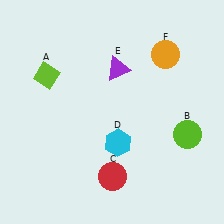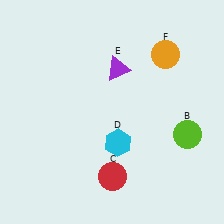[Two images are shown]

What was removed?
The lime diamond (A) was removed in Image 2.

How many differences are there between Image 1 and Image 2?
There is 1 difference between the two images.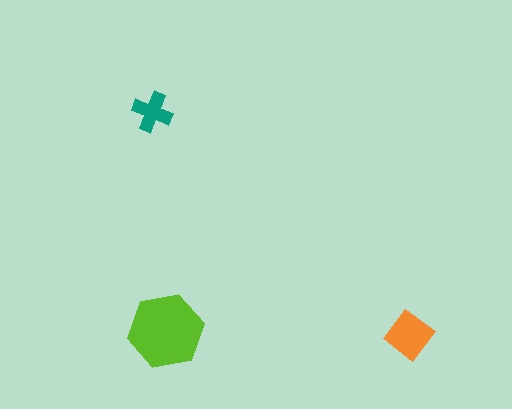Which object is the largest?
The lime hexagon.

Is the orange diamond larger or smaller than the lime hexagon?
Smaller.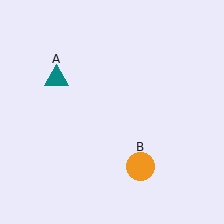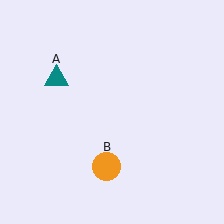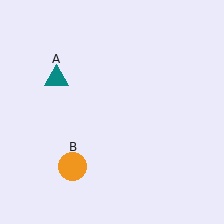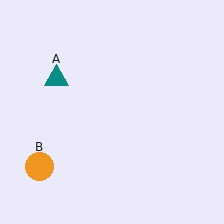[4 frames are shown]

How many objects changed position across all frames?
1 object changed position: orange circle (object B).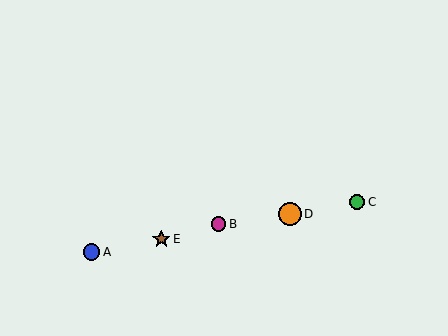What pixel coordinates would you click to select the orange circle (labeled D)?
Click at (290, 214) to select the orange circle D.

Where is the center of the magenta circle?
The center of the magenta circle is at (219, 224).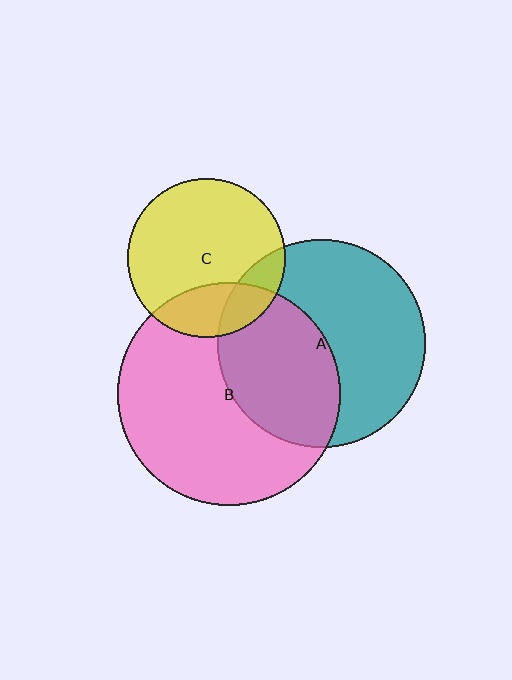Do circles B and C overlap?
Yes.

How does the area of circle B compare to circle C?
Approximately 2.0 times.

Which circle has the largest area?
Circle B (pink).